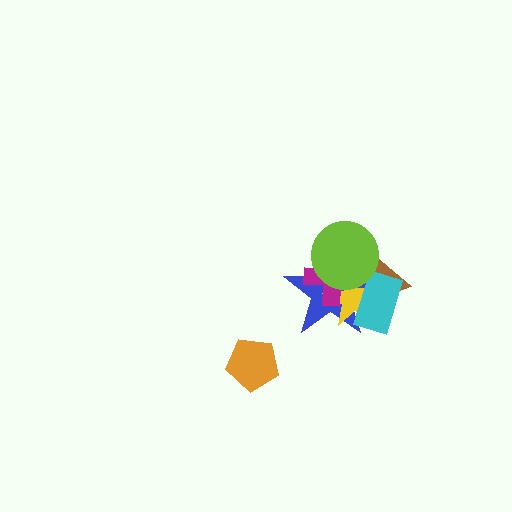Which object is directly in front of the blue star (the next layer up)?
The yellow star is directly in front of the blue star.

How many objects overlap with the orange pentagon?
0 objects overlap with the orange pentagon.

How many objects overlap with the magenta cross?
4 objects overlap with the magenta cross.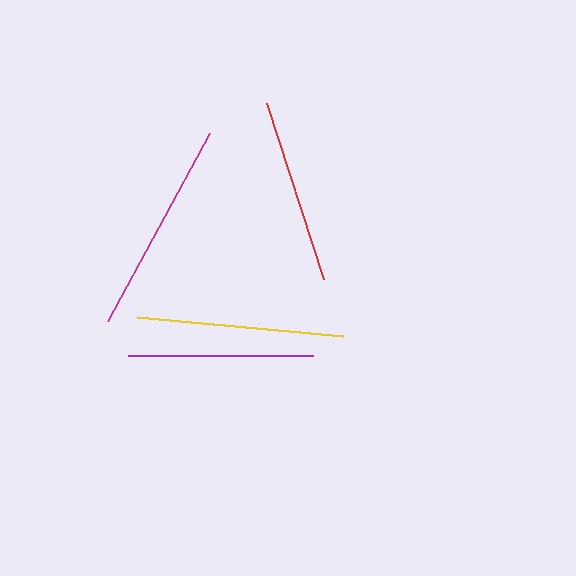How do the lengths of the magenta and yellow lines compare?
The magenta and yellow lines are approximately the same length.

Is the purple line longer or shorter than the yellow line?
The yellow line is longer than the purple line.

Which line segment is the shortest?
The red line is the shortest at approximately 184 pixels.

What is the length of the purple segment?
The purple segment is approximately 185 pixels long.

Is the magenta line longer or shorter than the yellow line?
The magenta line is longer than the yellow line.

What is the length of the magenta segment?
The magenta segment is approximately 214 pixels long.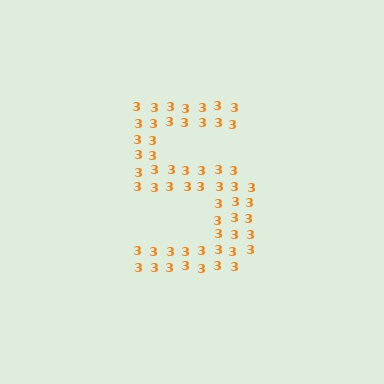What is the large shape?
The large shape is the digit 5.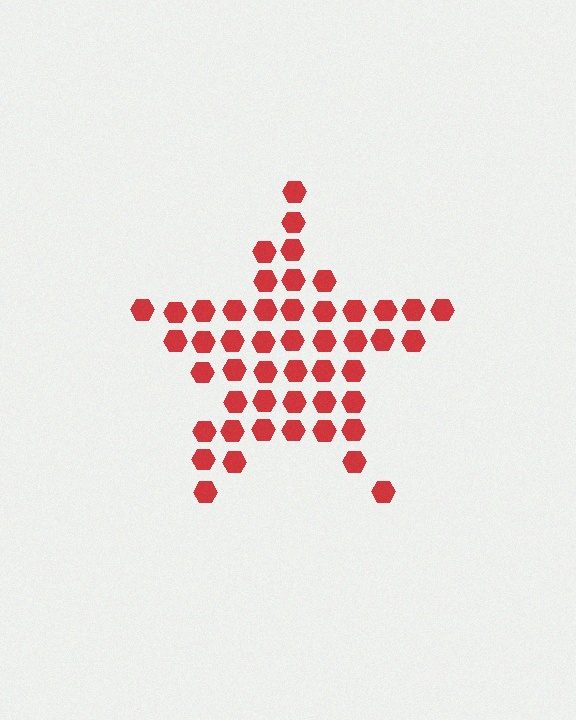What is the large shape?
The large shape is a star.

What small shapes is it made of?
It is made of small hexagons.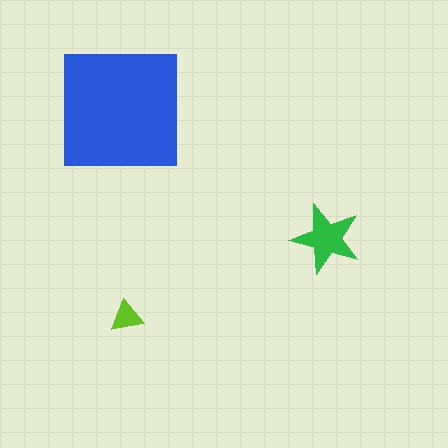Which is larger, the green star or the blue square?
The blue square.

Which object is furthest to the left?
The blue square is leftmost.